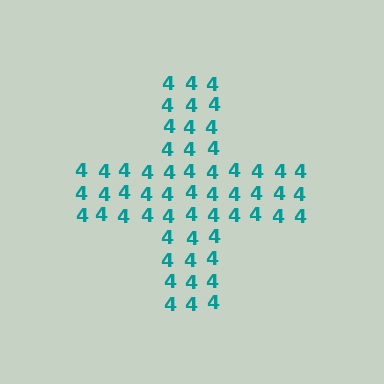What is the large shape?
The large shape is a cross.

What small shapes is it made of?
It is made of small digit 4's.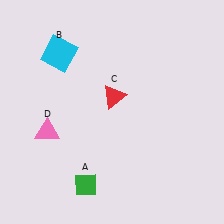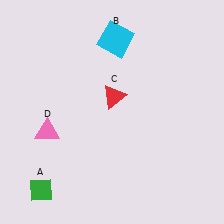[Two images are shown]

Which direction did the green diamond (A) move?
The green diamond (A) moved left.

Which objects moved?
The objects that moved are: the green diamond (A), the cyan square (B).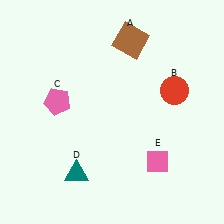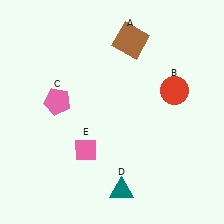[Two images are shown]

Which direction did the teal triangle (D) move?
The teal triangle (D) moved right.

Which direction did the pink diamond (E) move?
The pink diamond (E) moved left.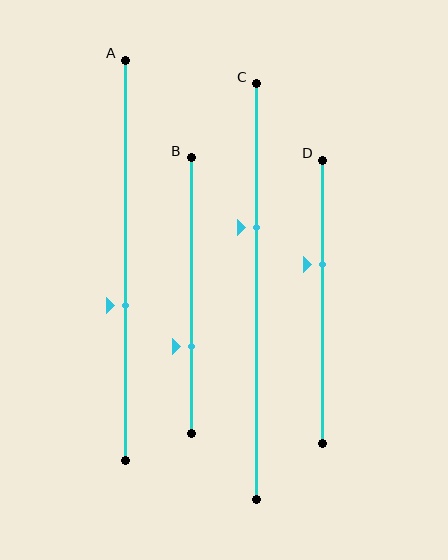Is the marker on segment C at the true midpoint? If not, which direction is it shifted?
No, the marker on segment C is shifted upward by about 15% of the segment length.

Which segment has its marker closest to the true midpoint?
Segment A has its marker closest to the true midpoint.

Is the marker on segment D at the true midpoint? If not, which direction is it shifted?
No, the marker on segment D is shifted upward by about 13% of the segment length.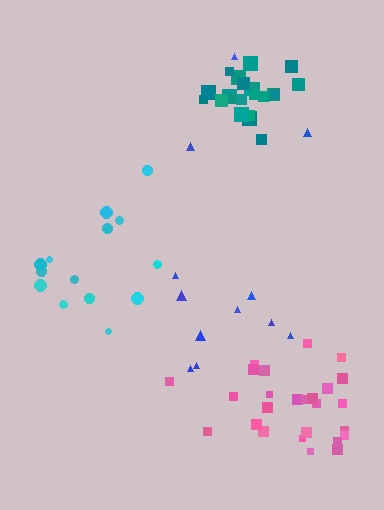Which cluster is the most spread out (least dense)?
Blue.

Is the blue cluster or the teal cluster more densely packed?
Teal.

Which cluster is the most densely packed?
Teal.